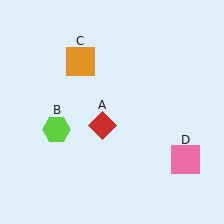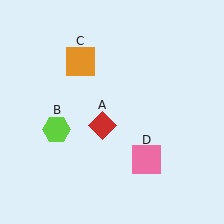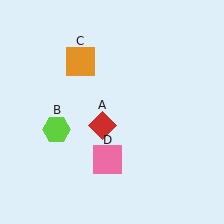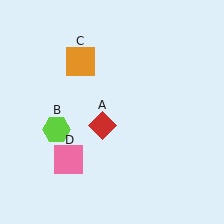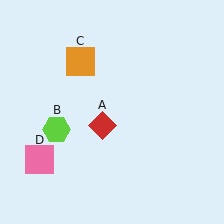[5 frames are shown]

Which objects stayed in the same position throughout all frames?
Red diamond (object A) and lime hexagon (object B) and orange square (object C) remained stationary.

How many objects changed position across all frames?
1 object changed position: pink square (object D).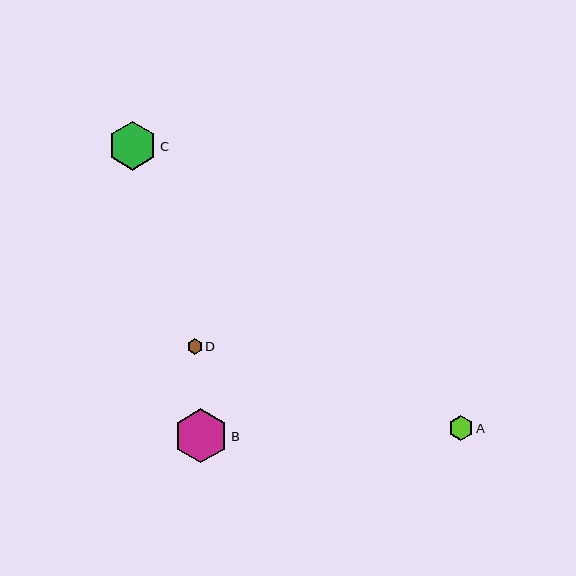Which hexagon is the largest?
Hexagon B is the largest with a size of approximately 54 pixels.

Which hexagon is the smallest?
Hexagon D is the smallest with a size of approximately 15 pixels.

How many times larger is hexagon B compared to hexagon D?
Hexagon B is approximately 3.5 times the size of hexagon D.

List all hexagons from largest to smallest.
From largest to smallest: B, C, A, D.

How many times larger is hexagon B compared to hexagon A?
Hexagon B is approximately 2.2 times the size of hexagon A.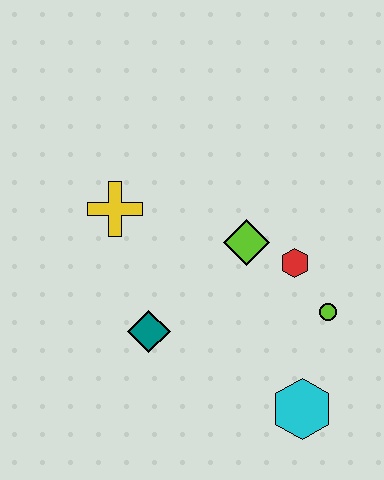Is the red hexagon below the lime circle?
No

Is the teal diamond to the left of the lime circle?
Yes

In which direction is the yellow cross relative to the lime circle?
The yellow cross is to the left of the lime circle.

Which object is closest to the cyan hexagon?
The lime circle is closest to the cyan hexagon.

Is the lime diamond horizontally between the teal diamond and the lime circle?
Yes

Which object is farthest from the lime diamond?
The cyan hexagon is farthest from the lime diamond.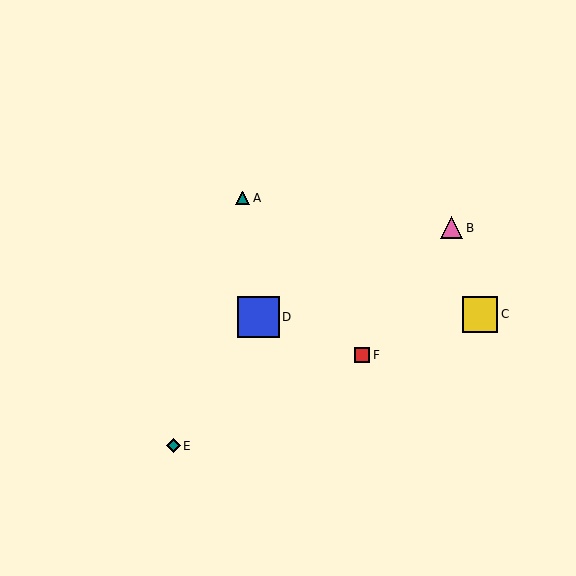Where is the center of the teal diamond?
The center of the teal diamond is at (173, 446).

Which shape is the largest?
The blue square (labeled D) is the largest.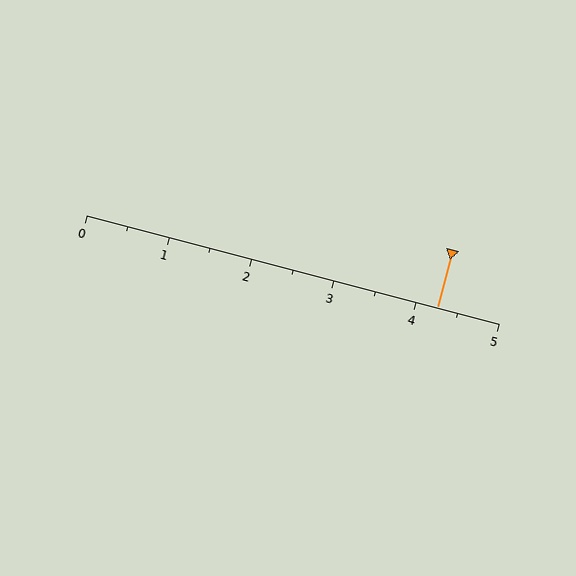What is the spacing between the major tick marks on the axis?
The major ticks are spaced 1 apart.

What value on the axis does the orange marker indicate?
The marker indicates approximately 4.2.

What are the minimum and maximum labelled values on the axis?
The axis runs from 0 to 5.